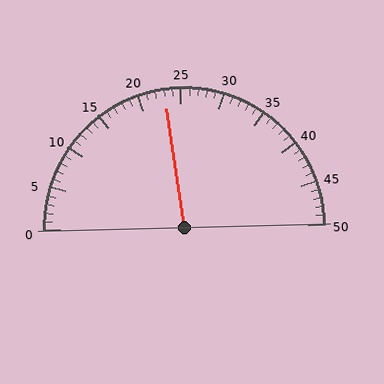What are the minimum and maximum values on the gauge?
The gauge ranges from 0 to 50.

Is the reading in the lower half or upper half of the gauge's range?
The reading is in the lower half of the range (0 to 50).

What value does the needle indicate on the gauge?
The needle indicates approximately 23.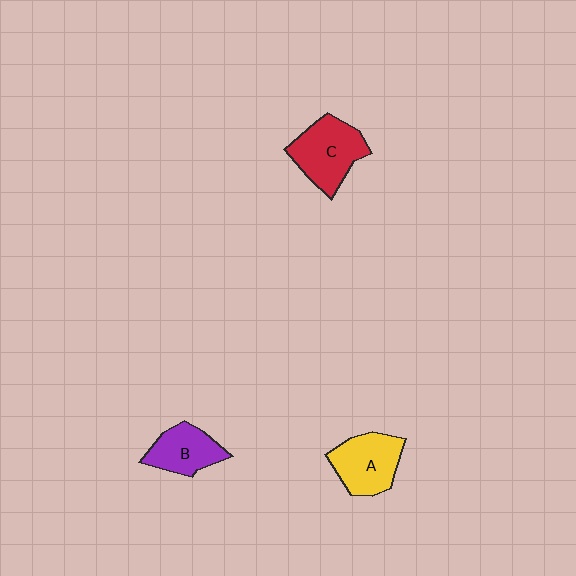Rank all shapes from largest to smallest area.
From largest to smallest: C (red), A (yellow), B (purple).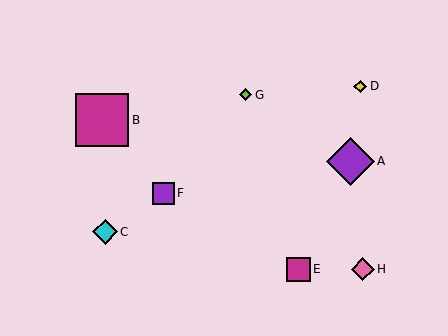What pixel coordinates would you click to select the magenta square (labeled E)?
Click at (298, 269) to select the magenta square E.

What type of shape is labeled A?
Shape A is a purple diamond.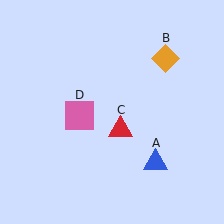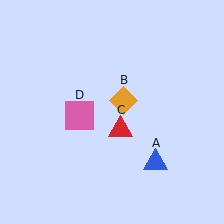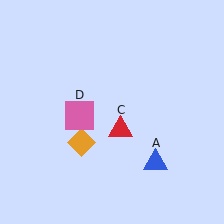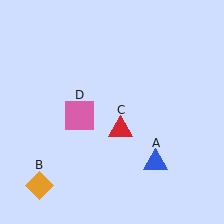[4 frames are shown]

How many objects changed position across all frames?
1 object changed position: orange diamond (object B).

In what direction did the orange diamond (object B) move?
The orange diamond (object B) moved down and to the left.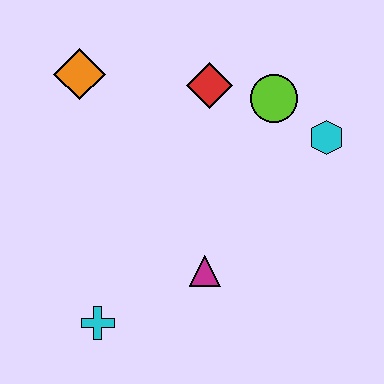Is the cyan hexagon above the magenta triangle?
Yes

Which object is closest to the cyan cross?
The magenta triangle is closest to the cyan cross.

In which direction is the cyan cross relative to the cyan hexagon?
The cyan cross is to the left of the cyan hexagon.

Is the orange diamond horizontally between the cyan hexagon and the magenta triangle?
No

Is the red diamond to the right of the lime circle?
No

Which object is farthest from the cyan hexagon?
The cyan cross is farthest from the cyan hexagon.